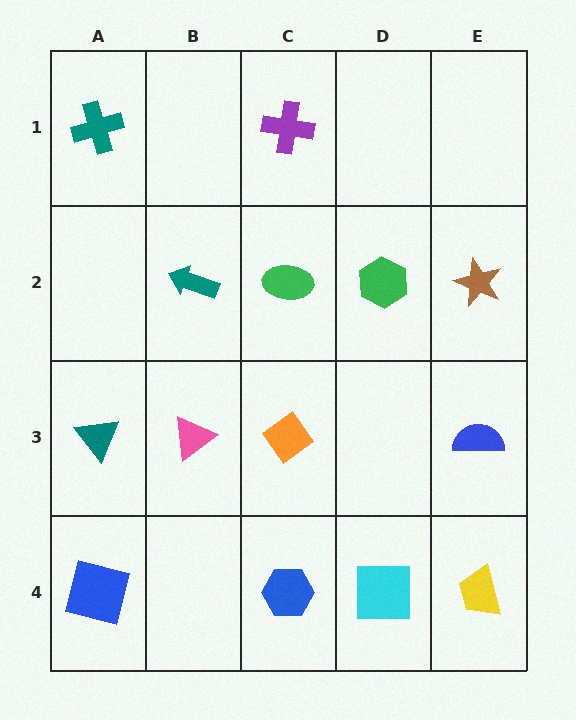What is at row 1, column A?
A teal cross.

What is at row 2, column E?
A brown star.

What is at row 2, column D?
A green hexagon.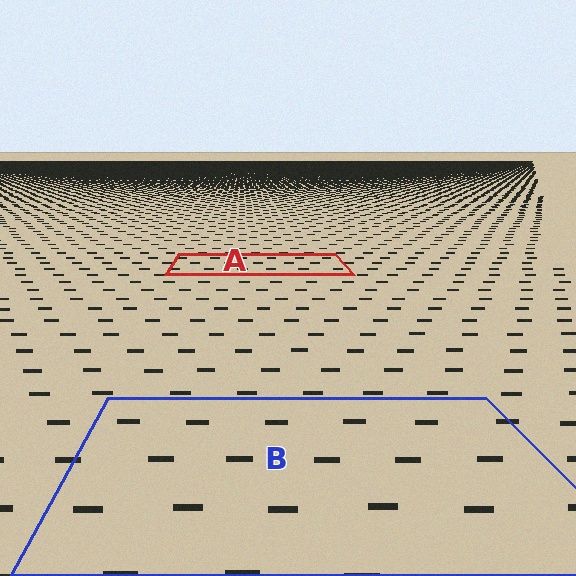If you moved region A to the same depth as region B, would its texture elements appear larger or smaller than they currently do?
They would appear larger. At a closer depth, the same texture elements are projected at a bigger on-screen size.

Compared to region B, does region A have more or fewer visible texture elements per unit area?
Region A has more texture elements per unit area — they are packed more densely because it is farther away.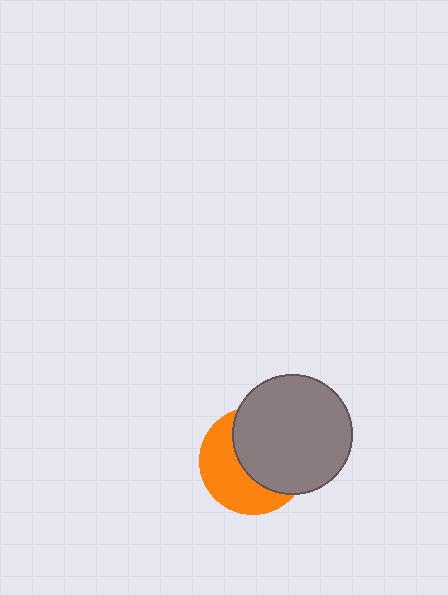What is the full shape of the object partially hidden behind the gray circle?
The partially hidden object is an orange circle.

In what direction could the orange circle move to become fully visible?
The orange circle could move toward the lower-left. That would shift it out from behind the gray circle entirely.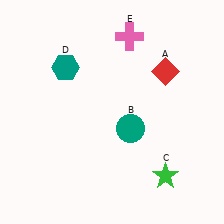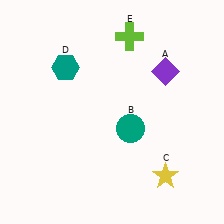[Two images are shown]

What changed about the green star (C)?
In Image 1, C is green. In Image 2, it changed to yellow.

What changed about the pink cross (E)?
In Image 1, E is pink. In Image 2, it changed to lime.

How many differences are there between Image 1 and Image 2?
There are 3 differences between the two images.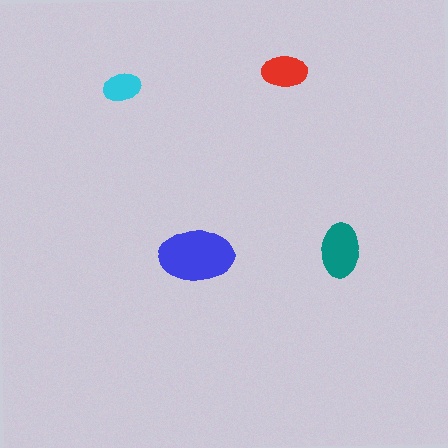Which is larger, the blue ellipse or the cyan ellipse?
The blue one.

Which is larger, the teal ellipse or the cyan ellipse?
The teal one.